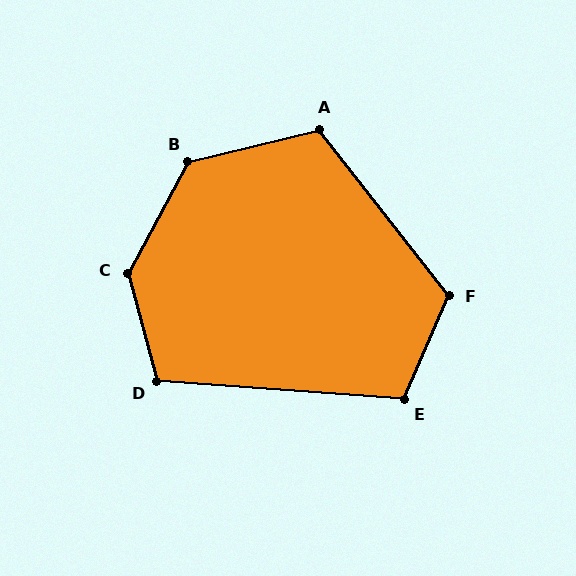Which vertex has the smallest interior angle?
E, at approximately 109 degrees.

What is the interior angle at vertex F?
Approximately 119 degrees (obtuse).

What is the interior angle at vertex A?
Approximately 114 degrees (obtuse).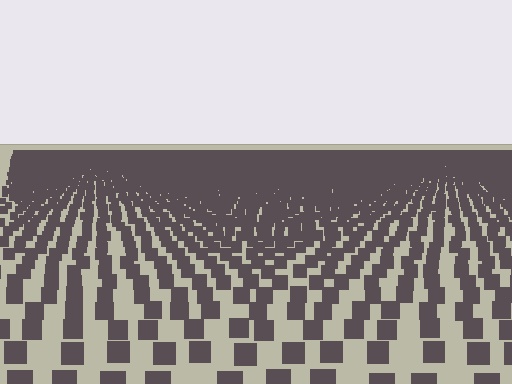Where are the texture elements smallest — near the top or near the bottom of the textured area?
Near the top.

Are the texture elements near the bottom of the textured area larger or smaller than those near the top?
Larger. Near the bottom, elements are closer to the viewer and appear at a bigger on-screen size.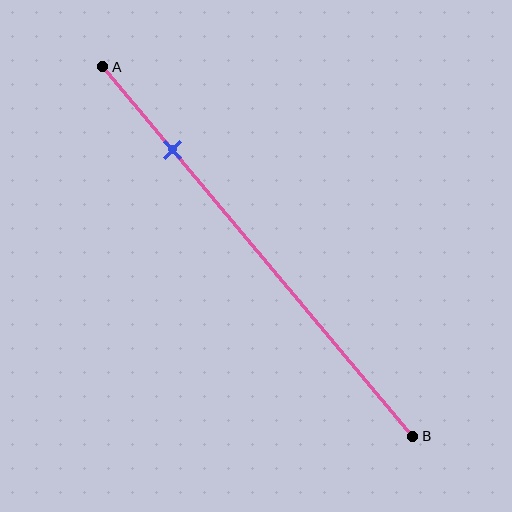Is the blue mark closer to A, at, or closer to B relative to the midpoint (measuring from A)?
The blue mark is closer to point A than the midpoint of segment AB.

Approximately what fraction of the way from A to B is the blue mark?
The blue mark is approximately 20% of the way from A to B.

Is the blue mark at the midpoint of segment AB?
No, the mark is at about 20% from A, not at the 50% midpoint.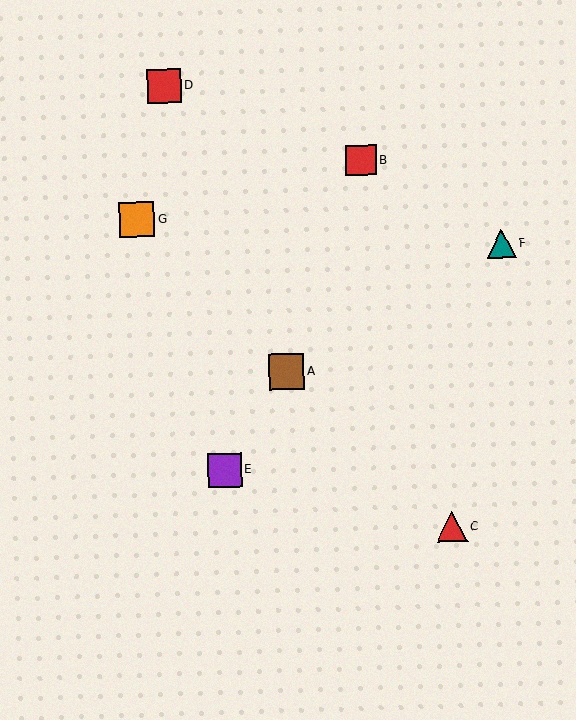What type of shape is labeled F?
Shape F is a teal triangle.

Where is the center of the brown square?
The center of the brown square is at (286, 372).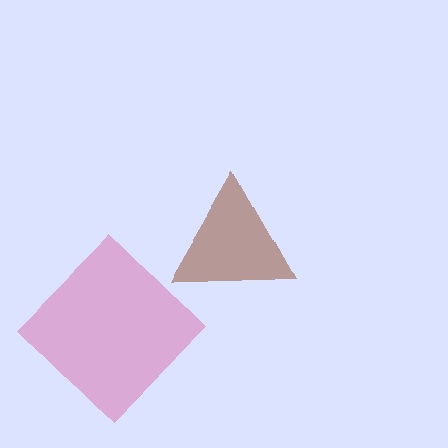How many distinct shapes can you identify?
There are 2 distinct shapes: a brown triangle, a pink diamond.